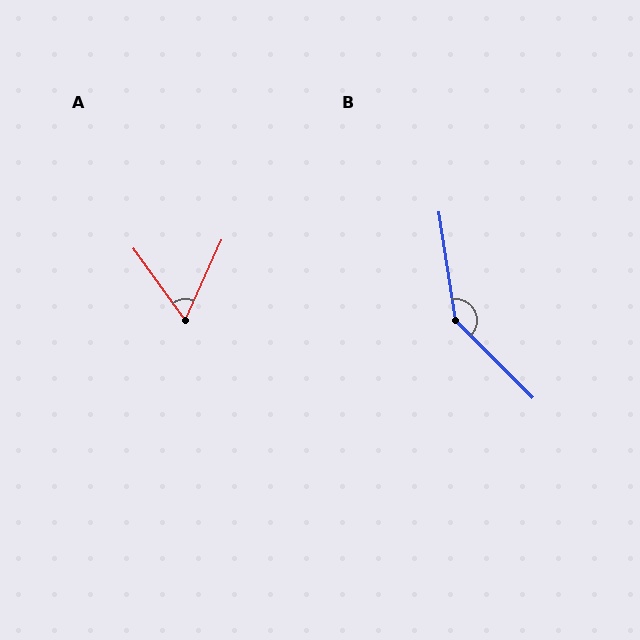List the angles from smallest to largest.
A (60°), B (144°).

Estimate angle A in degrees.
Approximately 60 degrees.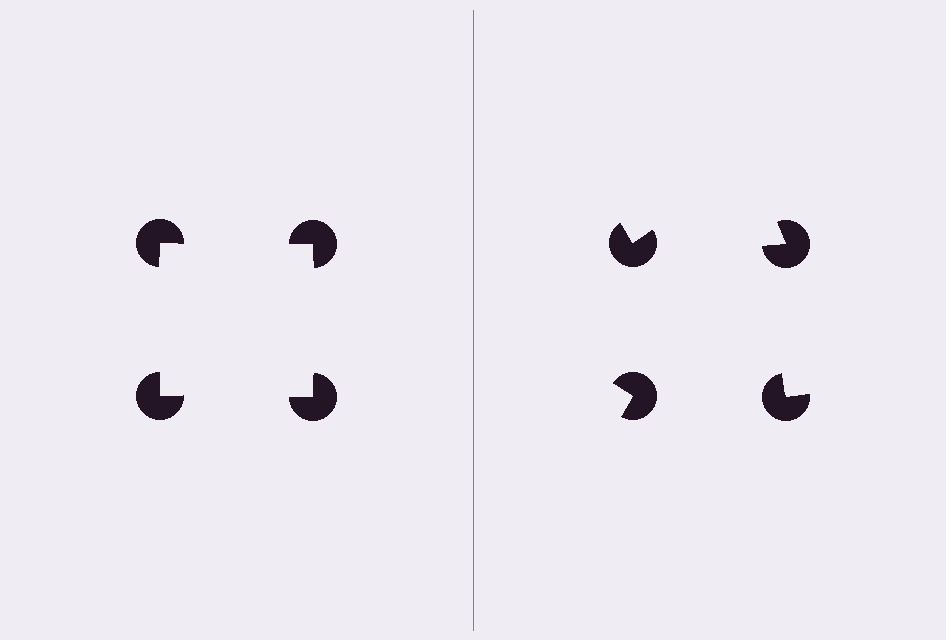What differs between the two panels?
The pac-man discs are positioned identically on both sides; only the wedge orientations differ. On the left they align to a square; on the right they are misaligned.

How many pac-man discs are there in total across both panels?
8 — 4 on each side.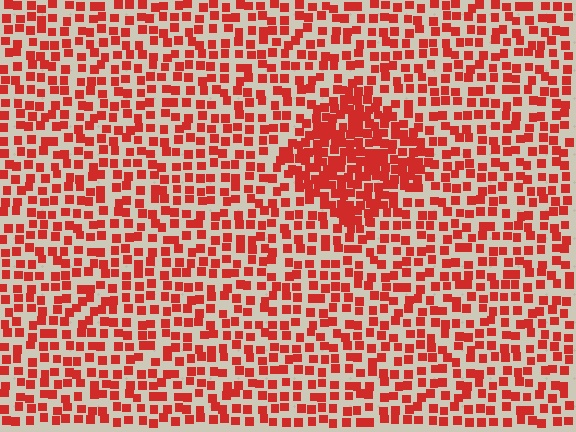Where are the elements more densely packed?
The elements are more densely packed inside the diamond boundary.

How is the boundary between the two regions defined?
The boundary is defined by a change in element density (approximately 2.0x ratio). All elements are the same color, size, and shape.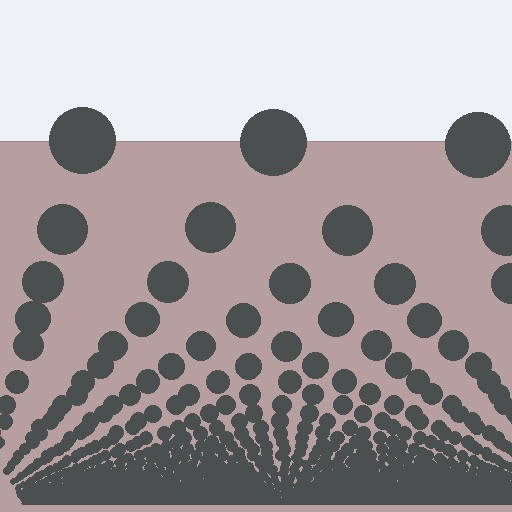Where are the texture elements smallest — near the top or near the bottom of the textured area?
Near the bottom.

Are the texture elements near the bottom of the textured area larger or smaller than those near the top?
Smaller. The gradient is inverted — elements near the bottom are smaller and denser.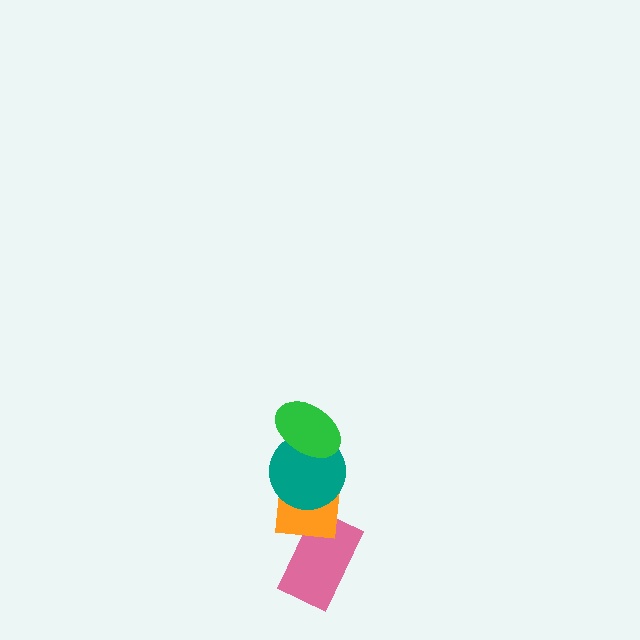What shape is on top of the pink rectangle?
The orange square is on top of the pink rectangle.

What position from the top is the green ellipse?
The green ellipse is 1st from the top.